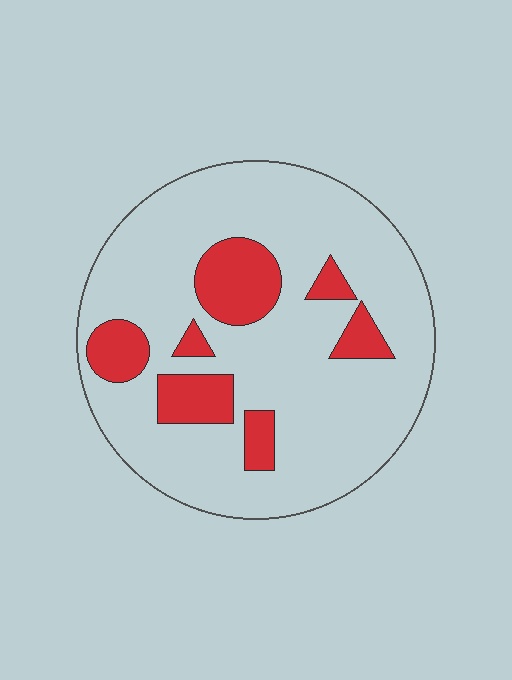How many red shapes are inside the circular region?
7.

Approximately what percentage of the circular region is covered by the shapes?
Approximately 20%.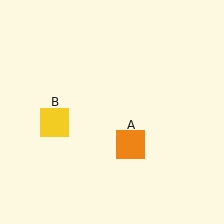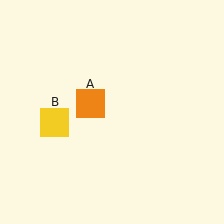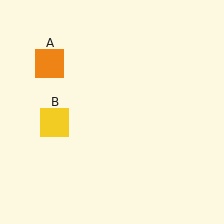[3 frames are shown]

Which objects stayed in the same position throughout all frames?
Yellow square (object B) remained stationary.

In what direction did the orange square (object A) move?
The orange square (object A) moved up and to the left.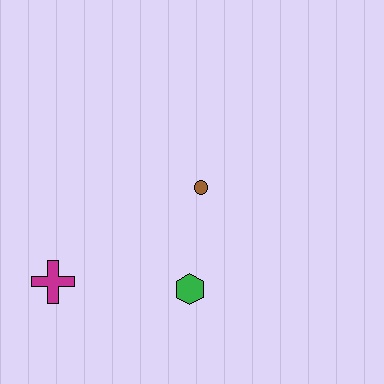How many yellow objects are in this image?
There are no yellow objects.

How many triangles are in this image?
There are no triangles.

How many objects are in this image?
There are 3 objects.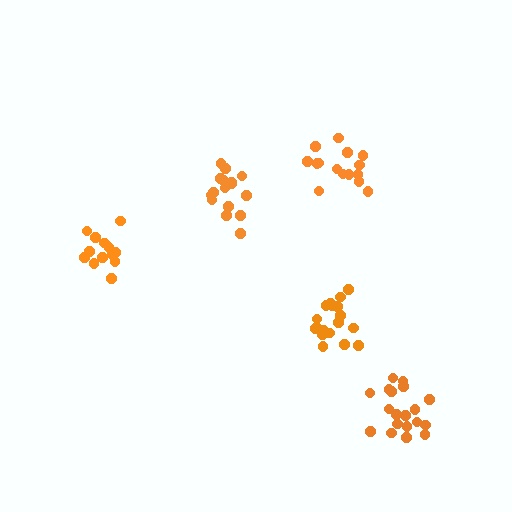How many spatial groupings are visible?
There are 5 spatial groupings.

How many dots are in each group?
Group 1: 16 dots, Group 2: 15 dots, Group 3: 13 dots, Group 4: 19 dots, Group 5: 18 dots (81 total).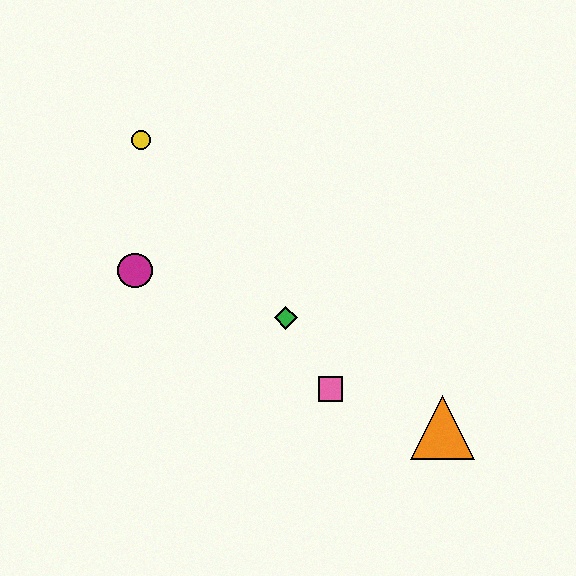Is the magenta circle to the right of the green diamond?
No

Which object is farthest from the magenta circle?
The orange triangle is farthest from the magenta circle.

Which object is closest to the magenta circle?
The yellow circle is closest to the magenta circle.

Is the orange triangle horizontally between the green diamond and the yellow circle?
No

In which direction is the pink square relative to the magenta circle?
The pink square is to the right of the magenta circle.